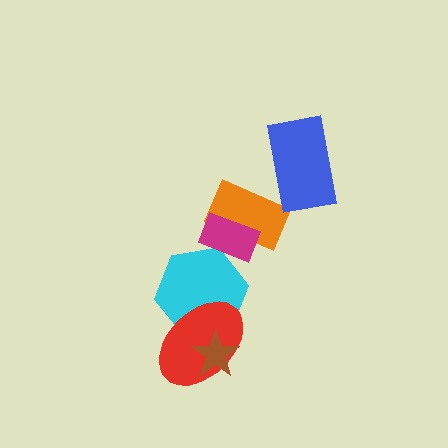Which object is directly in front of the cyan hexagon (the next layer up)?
The magenta rectangle is directly in front of the cyan hexagon.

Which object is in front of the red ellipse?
The brown star is in front of the red ellipse.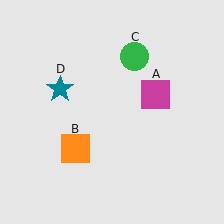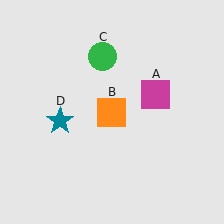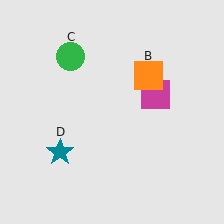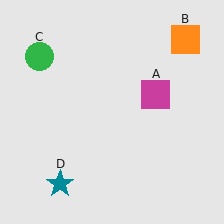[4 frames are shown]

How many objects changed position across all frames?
3 objects changed position: orange square (object B), green circle (object C), teal star (object D).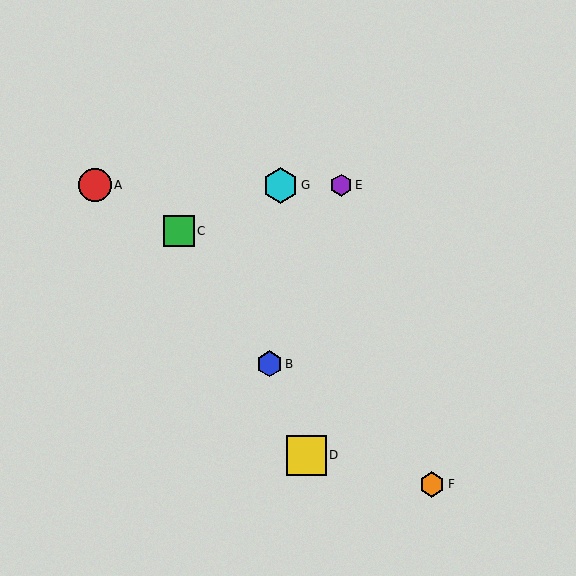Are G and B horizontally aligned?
No, G is at y≈185 and B is at y≈364.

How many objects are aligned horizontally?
3 objects (A, E, G) are aligned horizontally.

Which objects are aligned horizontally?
Objects A, E, G are aligned horizontally.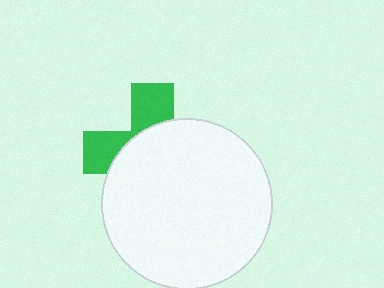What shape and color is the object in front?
The object in front is a white circle.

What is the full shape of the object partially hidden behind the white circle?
The partially hidden object is a green cross.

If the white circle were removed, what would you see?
You would see the complete green cross.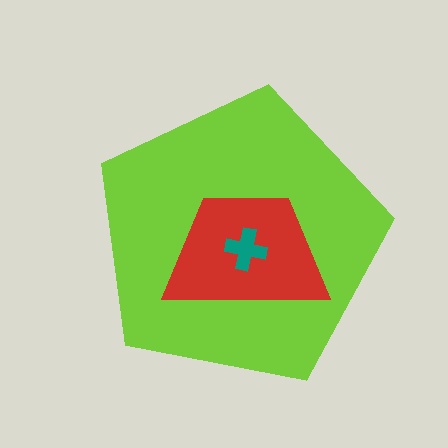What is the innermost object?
The teal cross.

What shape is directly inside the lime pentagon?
The red trapezoid.